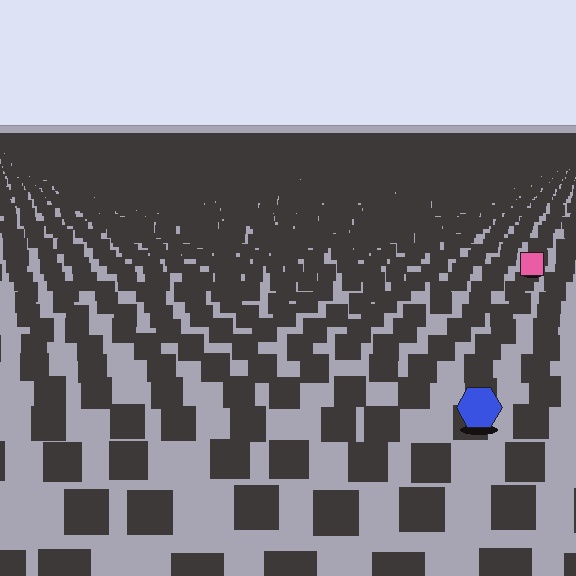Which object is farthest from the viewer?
The pink square is farthest from the viewer. It appears smaller and the ground texture around it is denser.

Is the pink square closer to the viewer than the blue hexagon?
No. The blue hexagon is closer — you can tell from the texture gradient: the ground texture is coarser near it.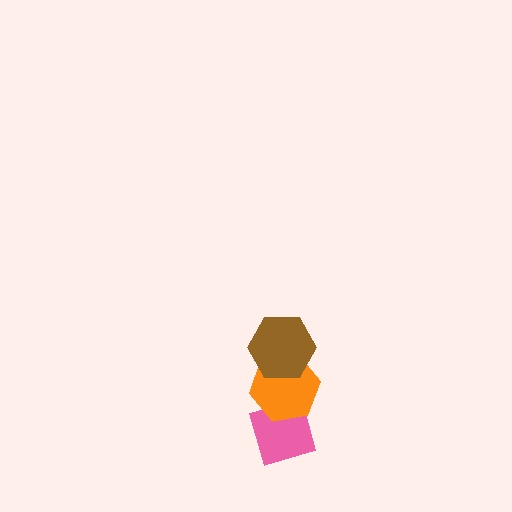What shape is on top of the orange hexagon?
The brown hexagon is on top of the orange hexagon.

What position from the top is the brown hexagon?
The brown hexagon is 1st from the top.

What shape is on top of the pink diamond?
The orange hexagon is on top of the pink diamond.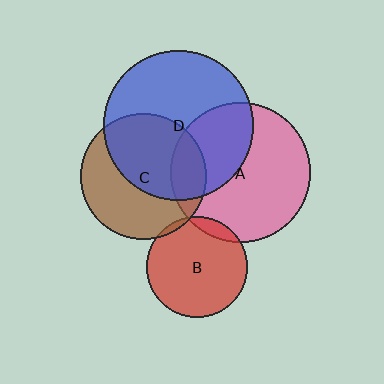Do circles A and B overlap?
Yes.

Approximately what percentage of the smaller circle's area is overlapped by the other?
Approximately 10%.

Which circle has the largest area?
Circle D (blue).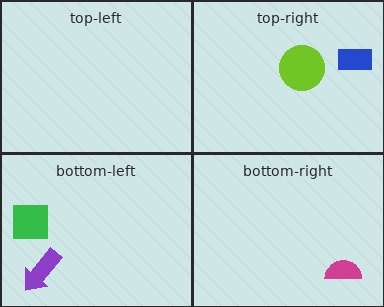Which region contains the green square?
The bottom-left region.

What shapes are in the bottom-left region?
The purple arrow, the green square.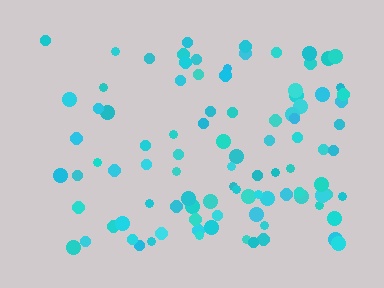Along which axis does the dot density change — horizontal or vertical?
Horizontal.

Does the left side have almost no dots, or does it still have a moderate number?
Still a moderate number, just noticeably fewer than the right.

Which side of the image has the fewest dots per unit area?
The left.